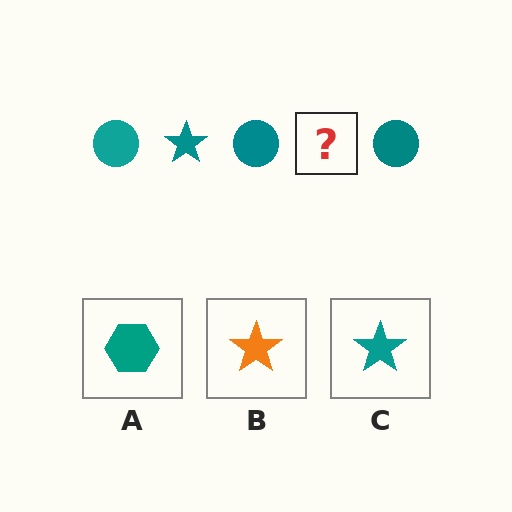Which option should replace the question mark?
Option C.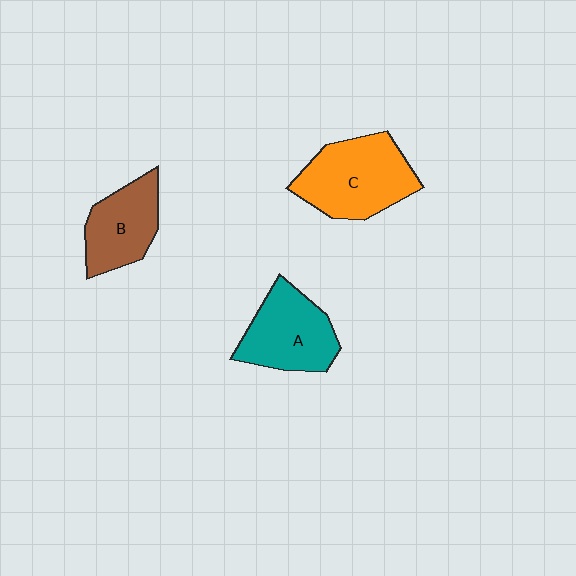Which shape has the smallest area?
Shape B (brown).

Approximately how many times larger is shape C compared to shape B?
Approximately 1.4 times.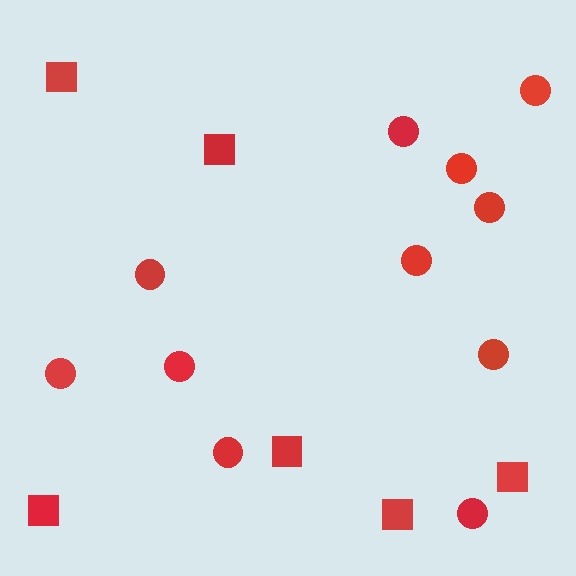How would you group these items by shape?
There are 2 groups: one group of circles (11) and one group of squares (6).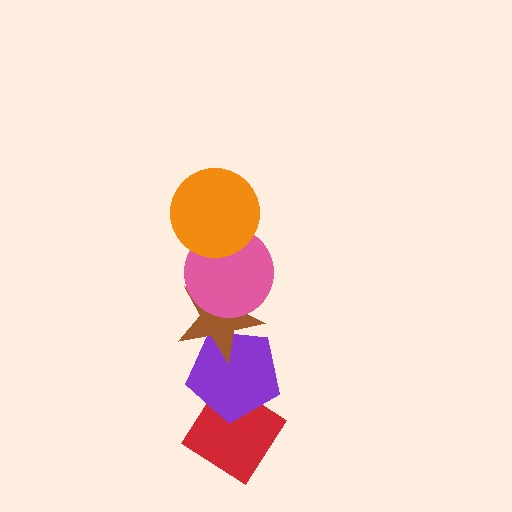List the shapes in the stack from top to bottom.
From top to bottom: the orange circle, the pink circle, the brown star, the purple pentagon, the red diamond.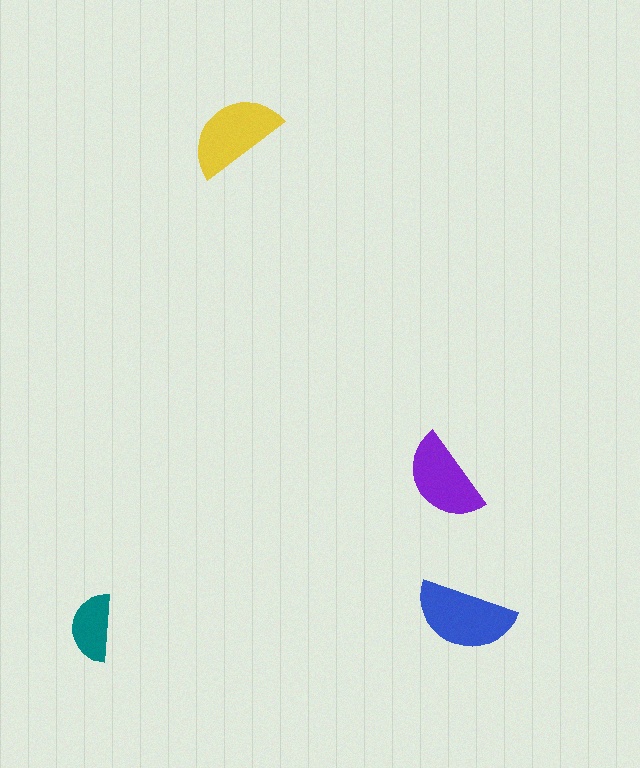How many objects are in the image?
There are 4 objects in the image.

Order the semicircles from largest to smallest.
the blue one, the yellow one, the purple one, the teal one.